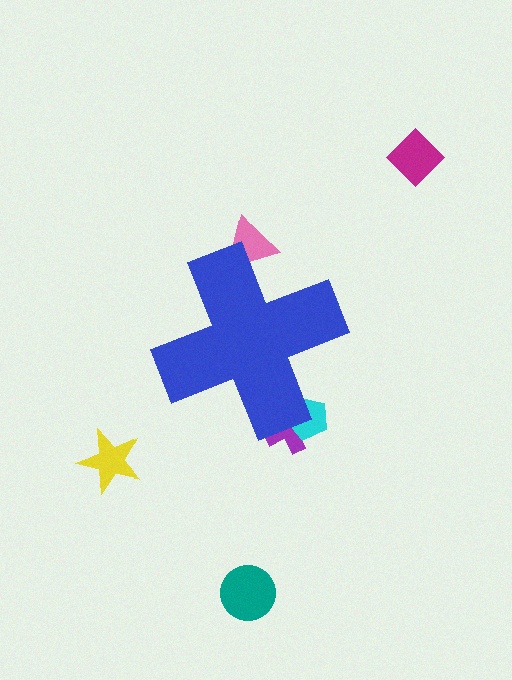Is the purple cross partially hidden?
Yes, the purple cross is partially hidden behind the blue cross.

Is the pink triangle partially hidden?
Yes, the pink triangle is partially hidden behind the blue cross.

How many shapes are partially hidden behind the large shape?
3 shapes are partially hidden.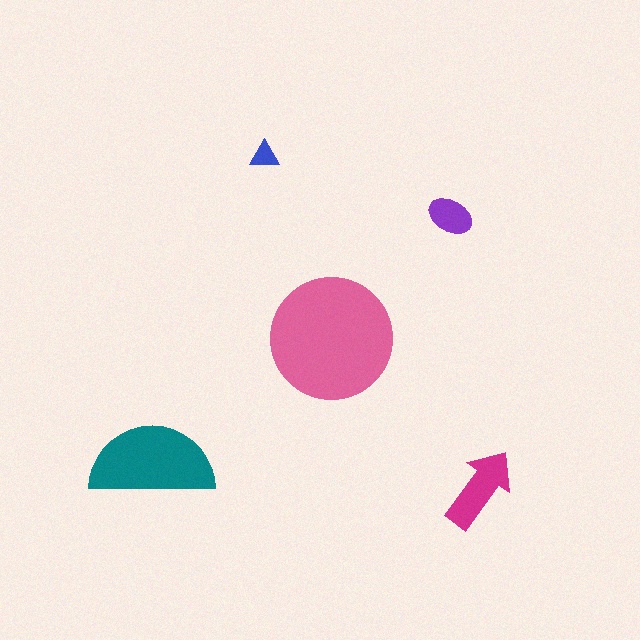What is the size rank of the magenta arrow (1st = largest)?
3rd.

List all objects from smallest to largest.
The blue triangle, the purple ellipse, the magenta arrow, the teal semicircle, the pink circle.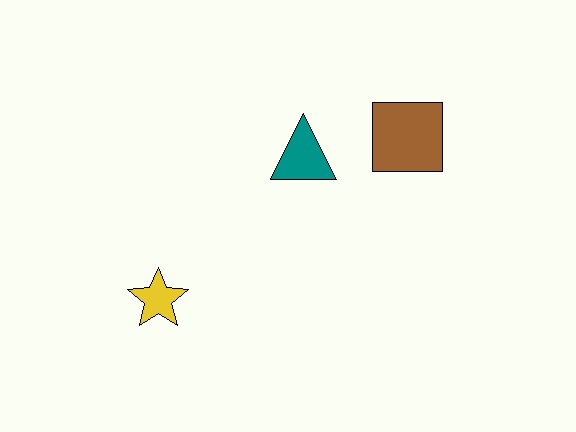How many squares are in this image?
There is 1 square.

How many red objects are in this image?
There are no red objects.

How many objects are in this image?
There are 3 objects.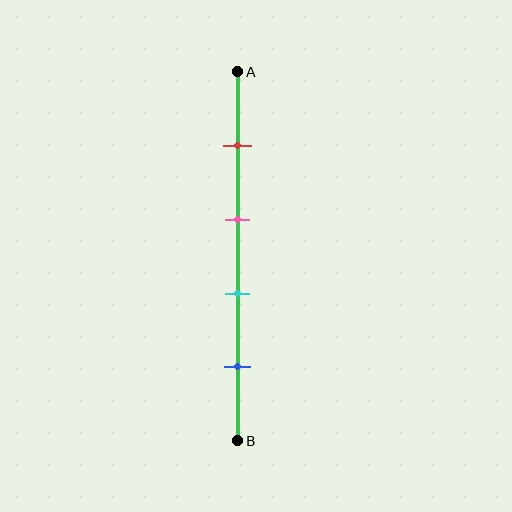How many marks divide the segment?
There are 4 marks dividing the segment.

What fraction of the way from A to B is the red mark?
The red mark is approximately 20% (0.2) of the way from A to B.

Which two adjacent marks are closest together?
The pink and cyan marks are the closest adjacent pair.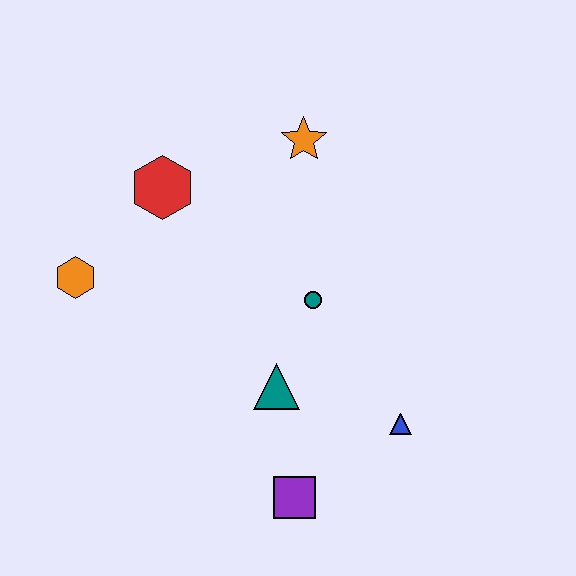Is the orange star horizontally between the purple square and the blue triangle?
Yes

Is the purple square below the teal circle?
Yes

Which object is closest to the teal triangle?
The teal circle is closest to the teal triangle.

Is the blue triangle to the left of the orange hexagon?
No